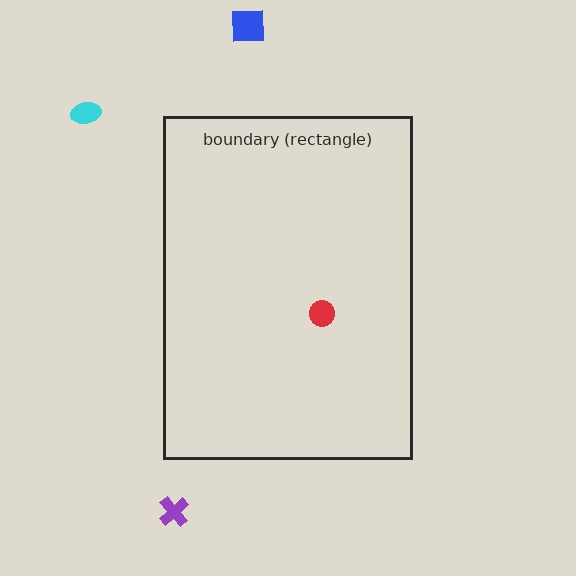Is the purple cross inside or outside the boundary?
Outside.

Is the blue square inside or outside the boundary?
Outside.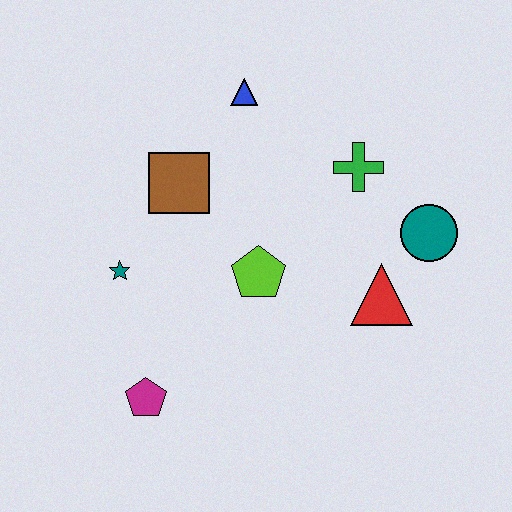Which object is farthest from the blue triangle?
The magenta pentagon is farthest from the blue triangle.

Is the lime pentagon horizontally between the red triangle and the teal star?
Yes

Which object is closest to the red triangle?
The teal circle is closest to the red triangle.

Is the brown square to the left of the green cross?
Yes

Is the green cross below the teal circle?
No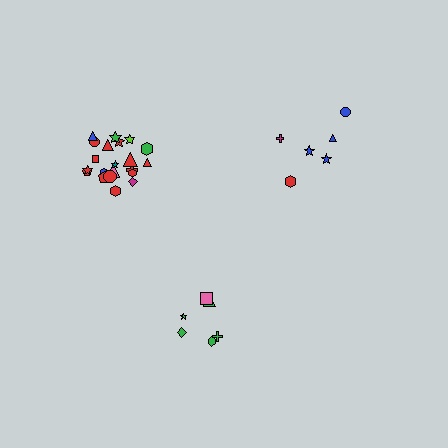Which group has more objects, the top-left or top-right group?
The top-left group.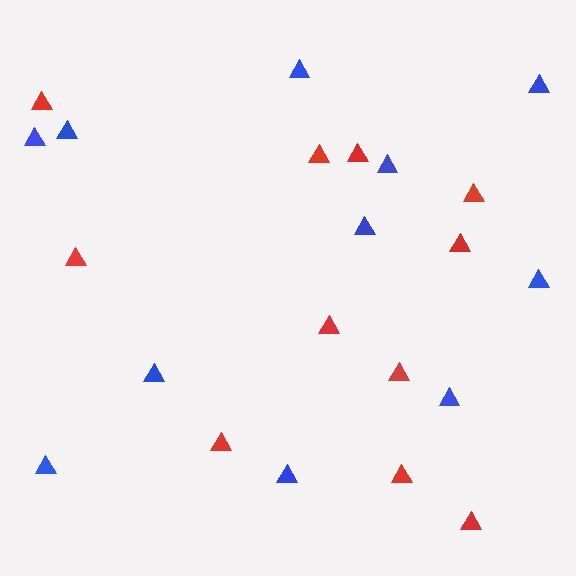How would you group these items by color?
There are 2 groups: one group of red triangles (11) and one group of blue triangles (11).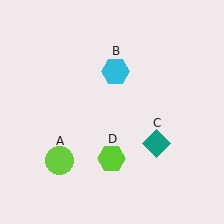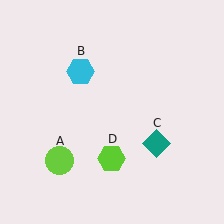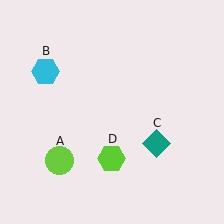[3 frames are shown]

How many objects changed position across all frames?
1 object changed position: cyan hexagon (object B).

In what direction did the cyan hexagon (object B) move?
The cyan hexagon (object B) moved left.